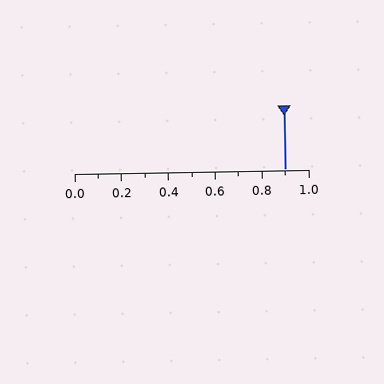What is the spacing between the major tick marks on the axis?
The major ticks are spaced 0.2 apart.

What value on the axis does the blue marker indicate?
The marker indicates approximately 0.9.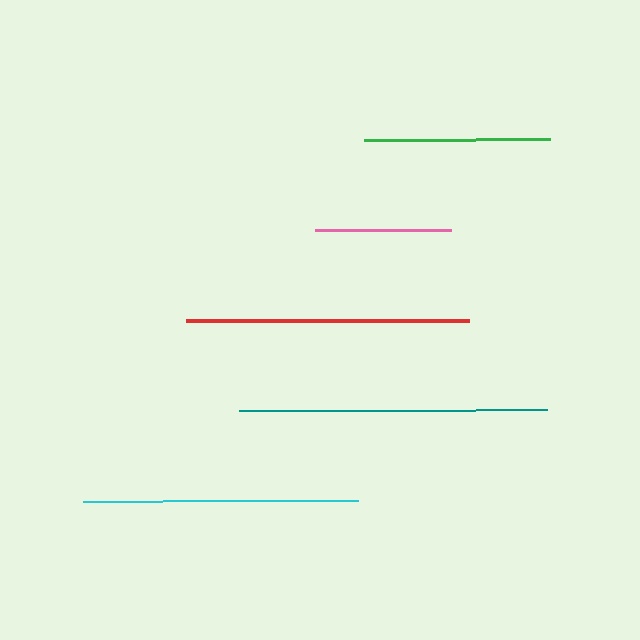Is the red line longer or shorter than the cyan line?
The red line is longer than the cyan line.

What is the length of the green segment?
The green segment is approximately 186 pixels long.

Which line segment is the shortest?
The pink line is the shortest at approximately 135 pixels.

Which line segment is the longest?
The teal line is the longest at approximately 308 pixels.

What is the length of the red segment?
The red segment is approximately 283 pixels long.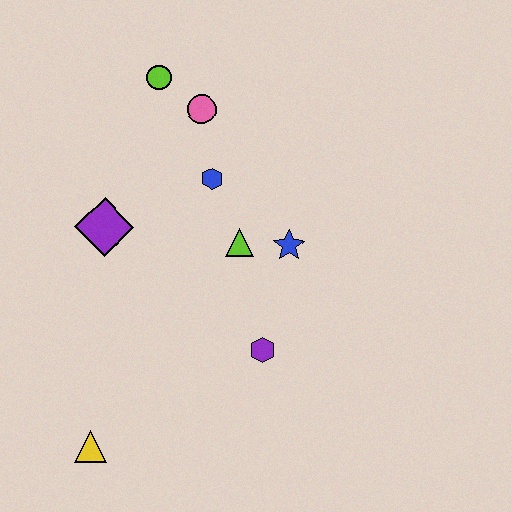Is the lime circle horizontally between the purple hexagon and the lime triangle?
No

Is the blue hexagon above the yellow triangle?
Yes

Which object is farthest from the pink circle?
The yellow triangle is farthest from the pink circle.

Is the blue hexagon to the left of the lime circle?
No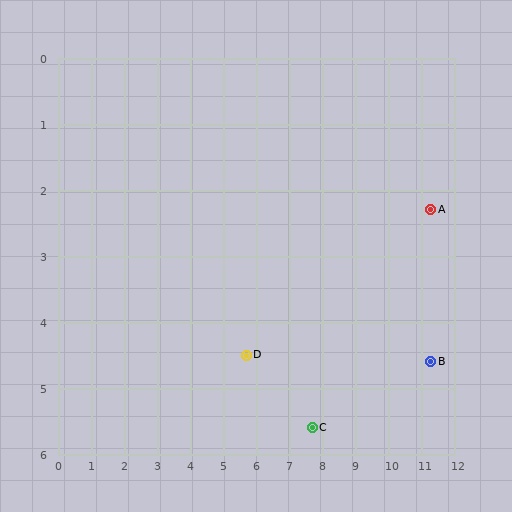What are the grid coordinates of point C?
Point C is at approximately (7.7, 5.6).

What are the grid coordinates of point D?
Point D is at approximately (5.7, 4.5).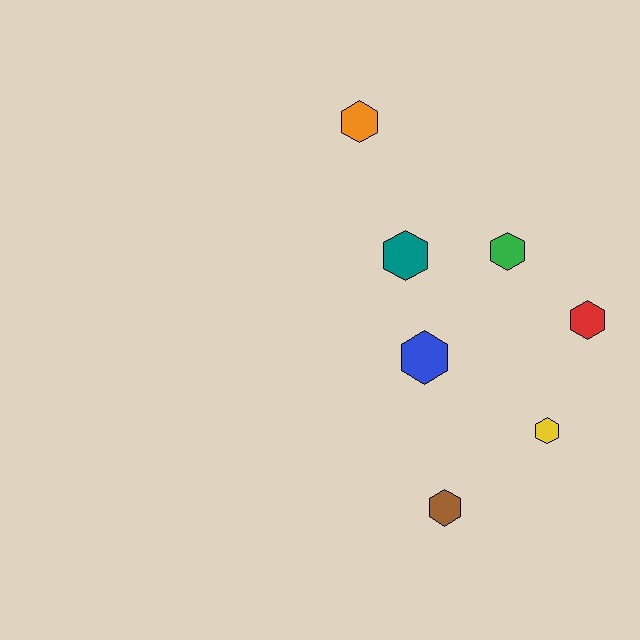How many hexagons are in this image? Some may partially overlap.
There are 7 hexagons.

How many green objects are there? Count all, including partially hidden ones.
There is 1 green object.